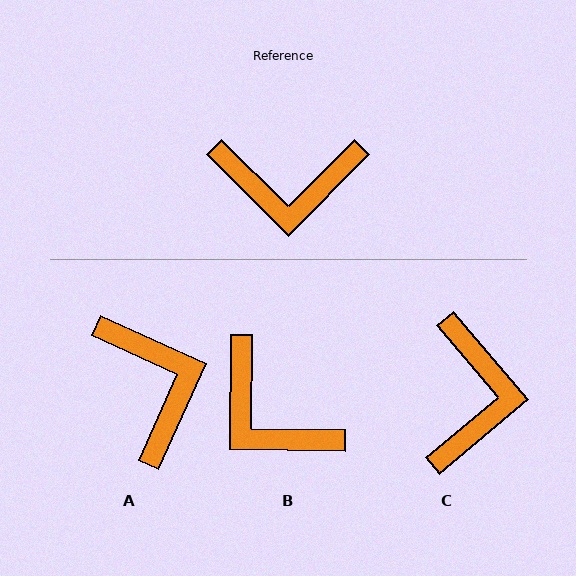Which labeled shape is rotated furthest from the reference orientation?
A, about 111 degrees away.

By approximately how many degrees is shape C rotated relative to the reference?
Approximately 85 degrees counter-clockwise.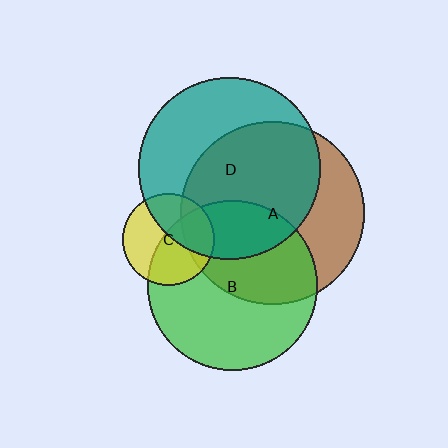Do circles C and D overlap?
Yes.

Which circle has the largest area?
Circle A (brown).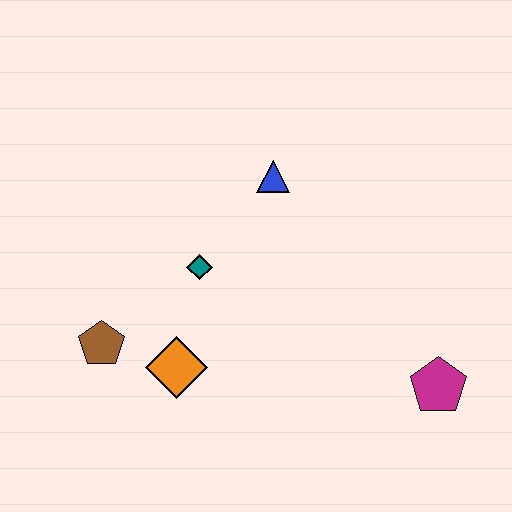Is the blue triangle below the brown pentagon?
No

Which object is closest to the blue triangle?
The teal diamond is closest to the blue triangle.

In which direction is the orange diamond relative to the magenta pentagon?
The orange diamond is to the left of the magenta pentagon.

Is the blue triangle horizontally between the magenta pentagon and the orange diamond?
Yes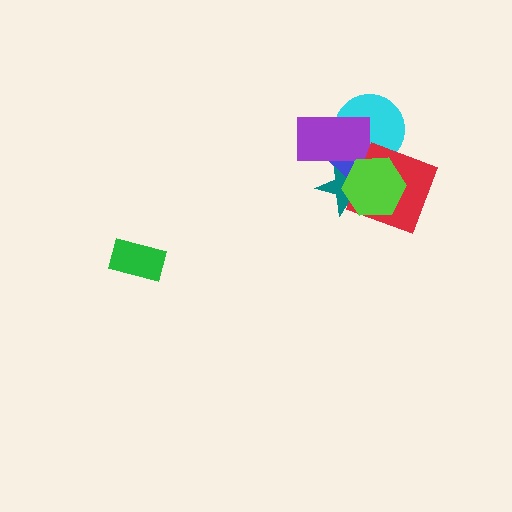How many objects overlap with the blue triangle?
5 objects overlap with the blue triangle.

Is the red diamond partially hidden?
Yes, it is partially covered by another shape.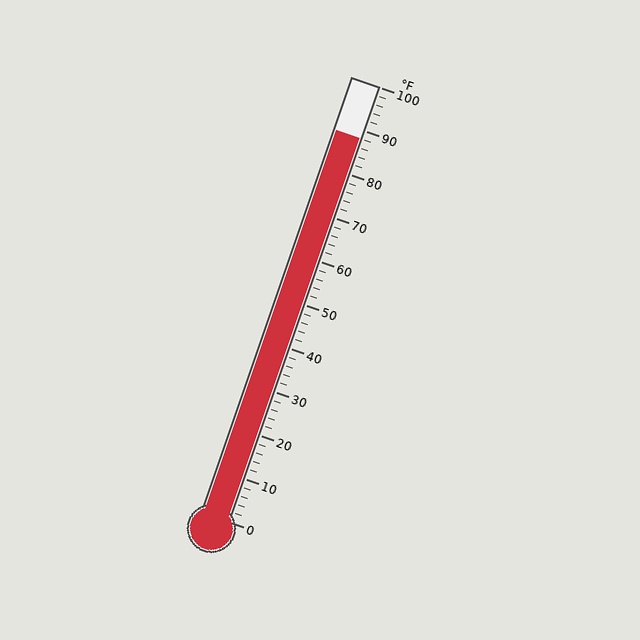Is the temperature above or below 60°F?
The temperature is above 60°F.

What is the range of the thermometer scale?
The thermometer scale ranges from 0°F to 100°F.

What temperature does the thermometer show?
The thermometer shows approximately 88°F.